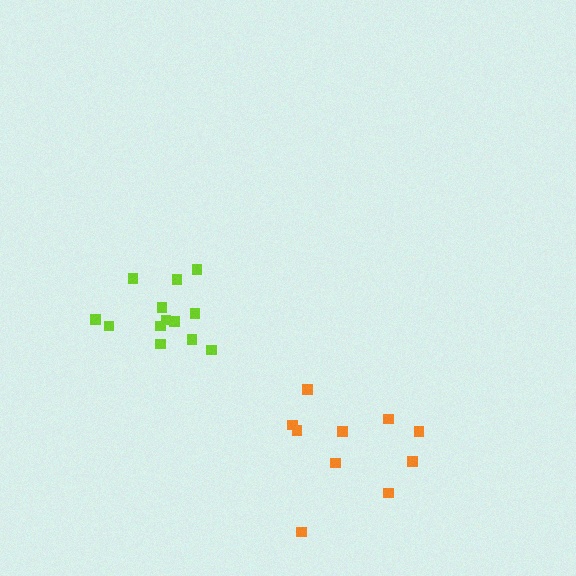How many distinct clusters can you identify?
There are 2 distinct clusters.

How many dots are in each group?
Group 1: 13 dots, Group 2: 10 dots (23 total).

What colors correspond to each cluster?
The clusters are colored: lime, orange.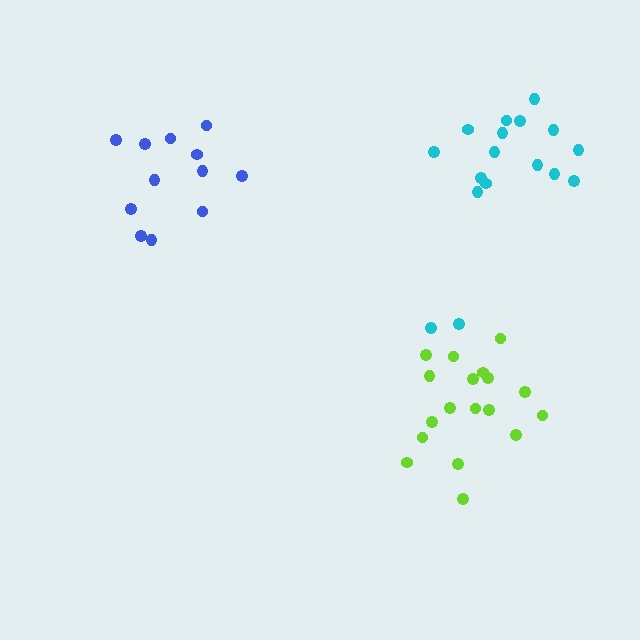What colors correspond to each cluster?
The clusters are colored: cyan, lime, blue.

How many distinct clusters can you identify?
There are 3 distinct clusters.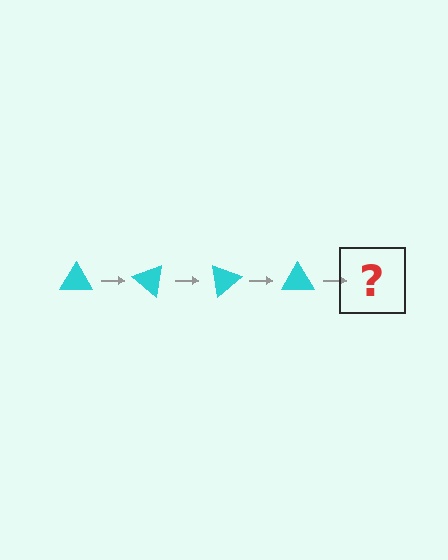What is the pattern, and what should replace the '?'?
The pattern is that the triangle rotates 40 degrees each step. The '?' should be a cyan triangle rotated 160 degrees.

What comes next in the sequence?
The next element should be a cyan triangle rotated 160 degrees.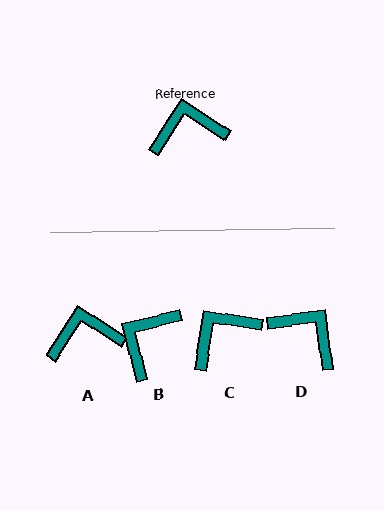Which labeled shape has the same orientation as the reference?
A.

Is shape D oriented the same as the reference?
No, it is off by about 50 degrees.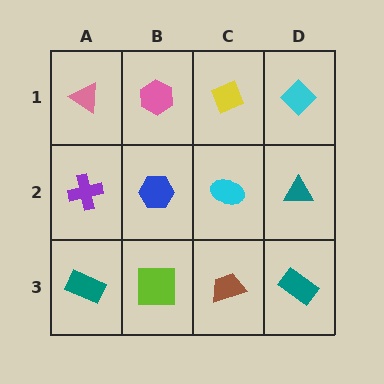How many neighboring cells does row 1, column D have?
2.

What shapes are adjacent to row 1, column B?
A blue hexagon (row 2, column B), a pink triangle (row 1, column A), a yellow diamond (row 1, column C).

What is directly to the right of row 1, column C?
A cyan diamond.